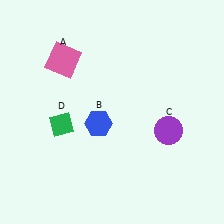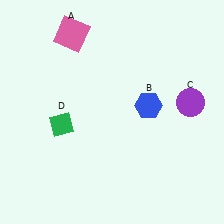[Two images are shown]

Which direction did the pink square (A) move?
The pink square (A) moved up.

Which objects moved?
The objects that moved are: the pink square (A), the blue hexagon (B), the purple circle (C).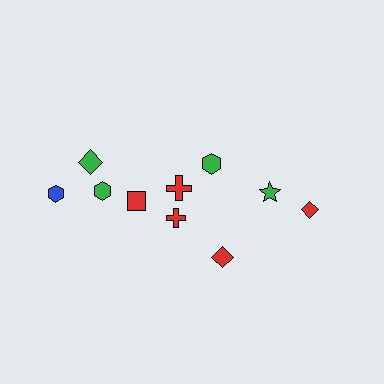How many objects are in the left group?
There are 6 objects.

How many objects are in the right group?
There are 4 objects.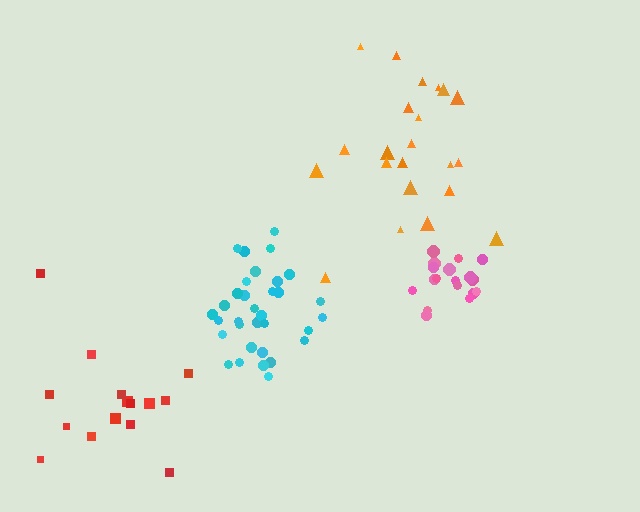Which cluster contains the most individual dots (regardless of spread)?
Cyan (33).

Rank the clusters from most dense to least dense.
pink, cyan, red, orange.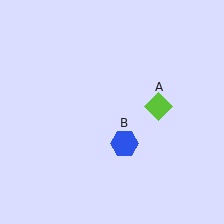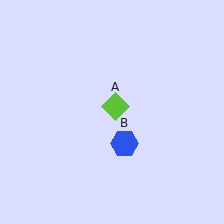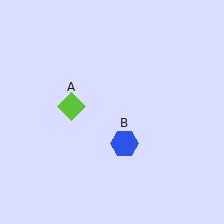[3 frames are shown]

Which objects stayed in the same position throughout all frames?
Blue hexagon (object B) remained stationary.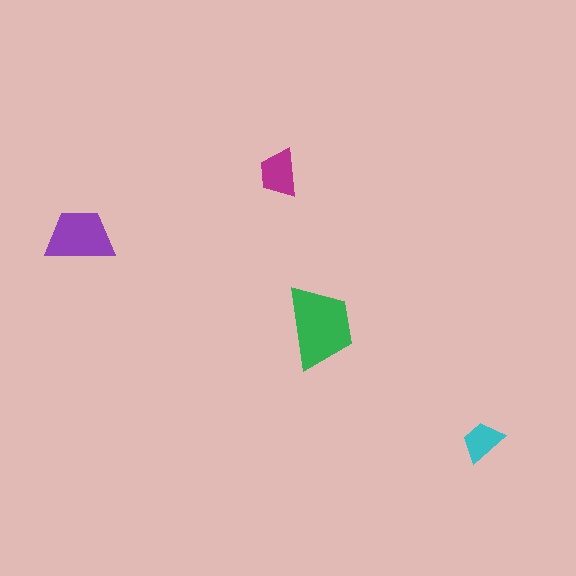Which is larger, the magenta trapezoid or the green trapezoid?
The green one.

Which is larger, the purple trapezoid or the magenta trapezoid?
The purple one.